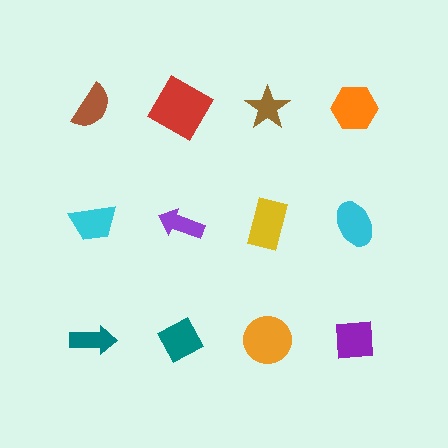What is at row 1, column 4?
An orange hexagon.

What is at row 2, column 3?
A yellow rectangle.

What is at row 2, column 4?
A cyan ellipse.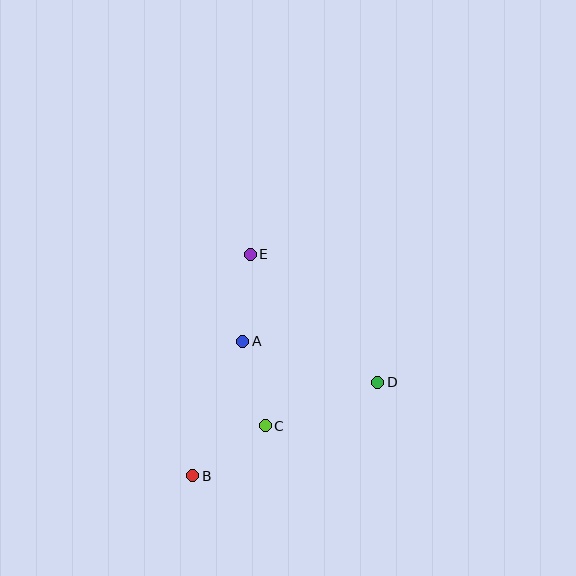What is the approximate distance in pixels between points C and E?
The distance between C and E is approximately 172 pixels.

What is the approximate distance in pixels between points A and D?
The distance between A and D is approximately 141 pixels.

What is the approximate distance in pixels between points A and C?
The distance between A and C is approximately 87 pixels.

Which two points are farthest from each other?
Points B and E are farthest from each other.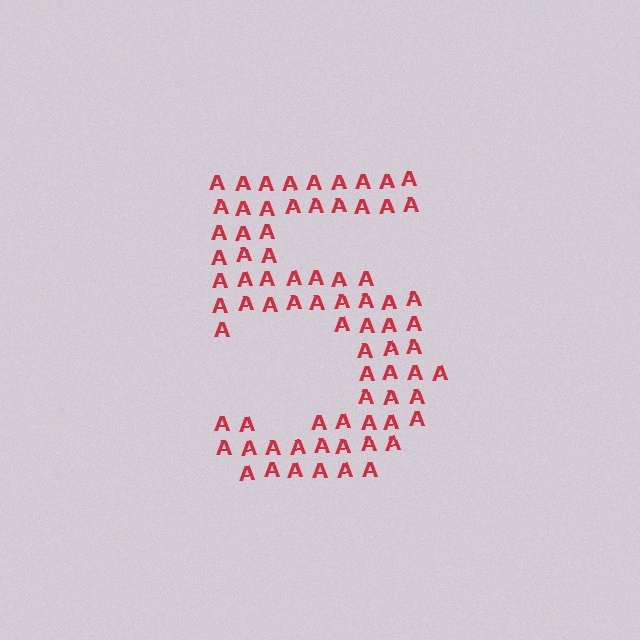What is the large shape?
The large shape is the digit 5.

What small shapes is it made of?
It is made of small letter A's.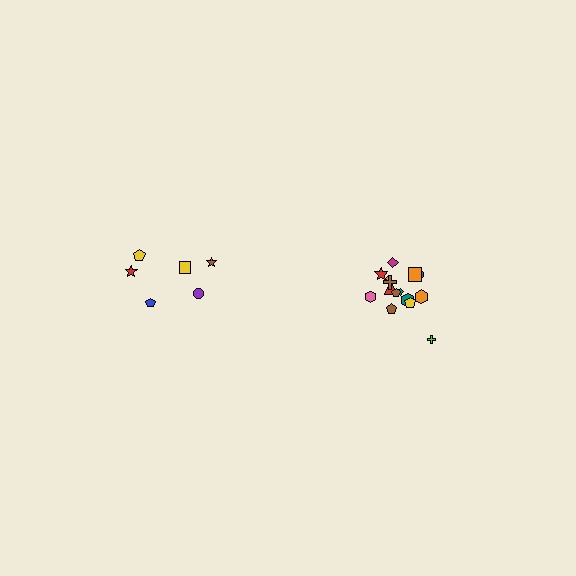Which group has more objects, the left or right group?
The right group.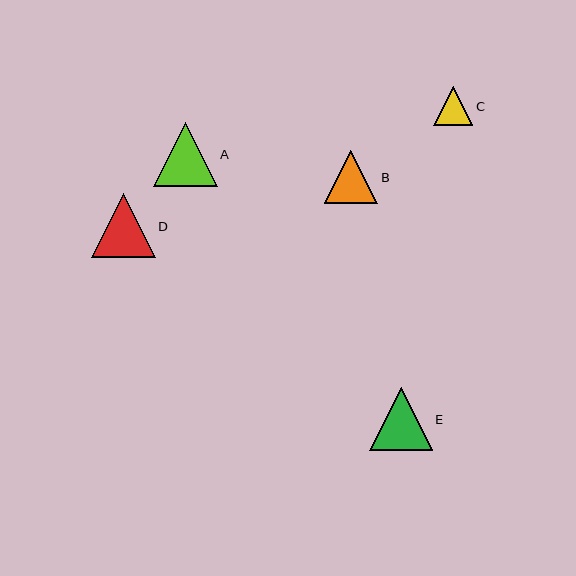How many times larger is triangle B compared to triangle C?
Triangle B is approximately 1.4 times the size of triangle C.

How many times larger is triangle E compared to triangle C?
Triangle E is approximately 1.6 times the size of triangle C.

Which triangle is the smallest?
Triangle C is the smallest with a size of approximately 39 pixels.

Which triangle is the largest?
Triangle D is the largest with a size of approximately 64 pixels.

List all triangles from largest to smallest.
From largest to smallest: D, A, E, B, C.